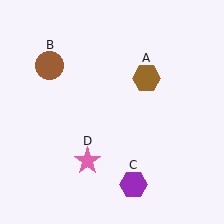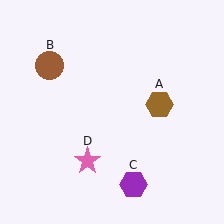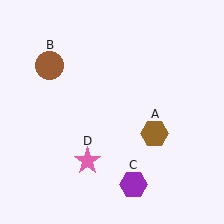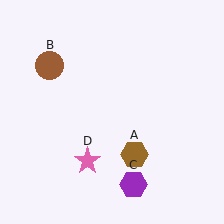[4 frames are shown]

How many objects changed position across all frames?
1 object changed position: brown hexagon (object A).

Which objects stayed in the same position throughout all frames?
Brown circle (object B) and purple hexagon (object C) and pink star (object D) remained stationary.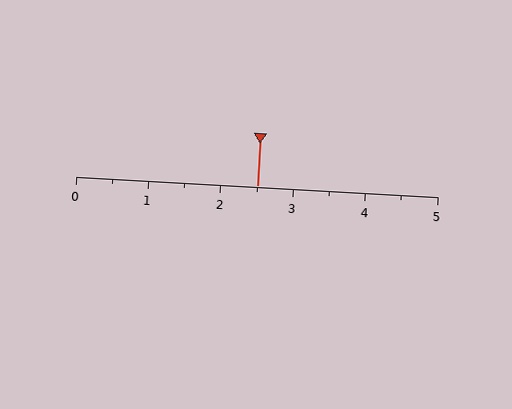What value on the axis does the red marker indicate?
The marker indicates approximately 2.5.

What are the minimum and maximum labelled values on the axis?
The axis runs from 0 to 5.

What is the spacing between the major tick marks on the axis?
The major ticks are spaced 1 apart.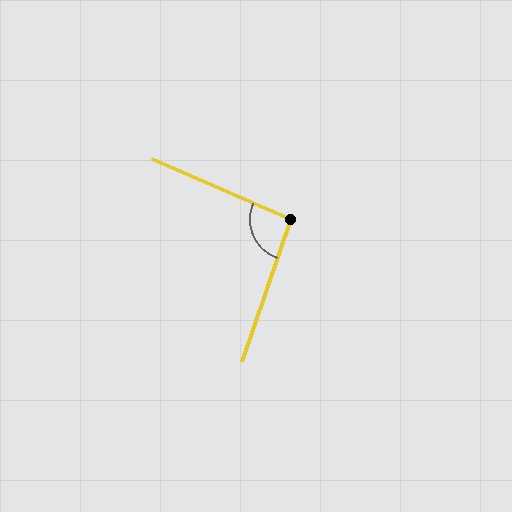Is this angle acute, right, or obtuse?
It is approximately a right angle.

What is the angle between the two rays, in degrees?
Approximately 95 degrees.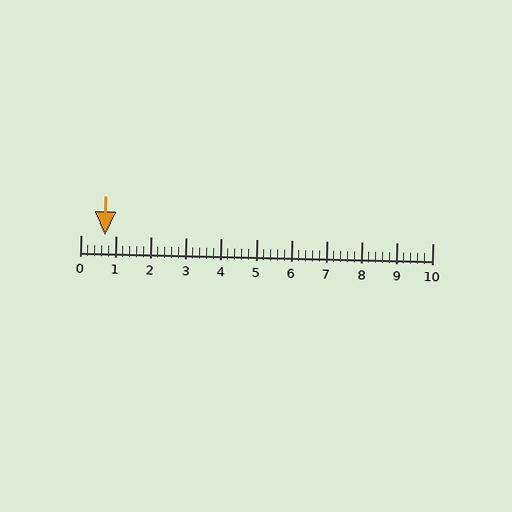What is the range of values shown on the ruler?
The ruler shows values from 0 to 10.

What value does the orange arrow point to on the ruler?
The orange arrow points to approximately 0.7.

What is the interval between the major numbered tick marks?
The major tick marks are spaced 1 units apart.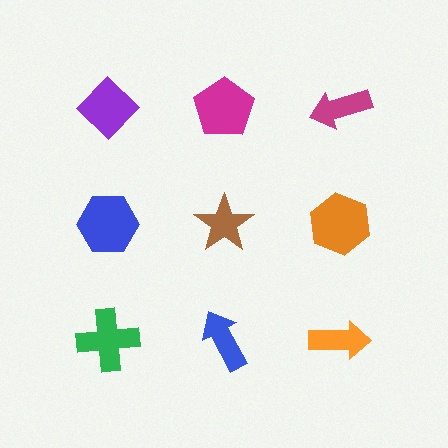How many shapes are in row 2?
3 shapes.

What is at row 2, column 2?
A brown star.